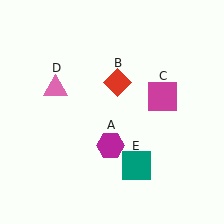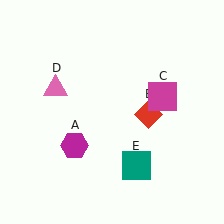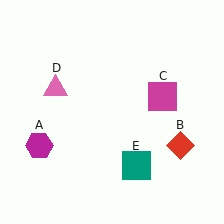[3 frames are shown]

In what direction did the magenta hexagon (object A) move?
The magenta hexagon (object A) moved left.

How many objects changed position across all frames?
2 objects changed position: magenta hexagon (object A), red diamond (object B).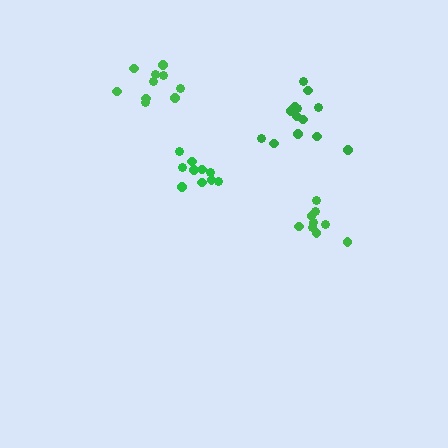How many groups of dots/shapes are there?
There are 4 groups.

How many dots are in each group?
Group 1: 10 dots, Group 2: 9 dots, Group 3: 10 dots, Group 4: 14 dots (43 total).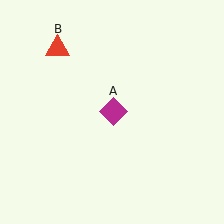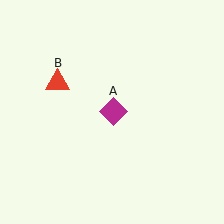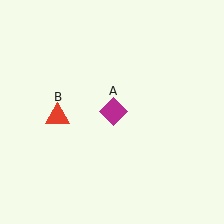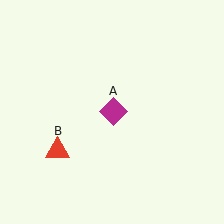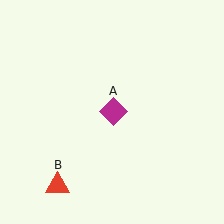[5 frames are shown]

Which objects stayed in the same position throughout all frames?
Magenta diamond (object A) remained stationary.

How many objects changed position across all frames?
1 object changed position: red triangle (object B).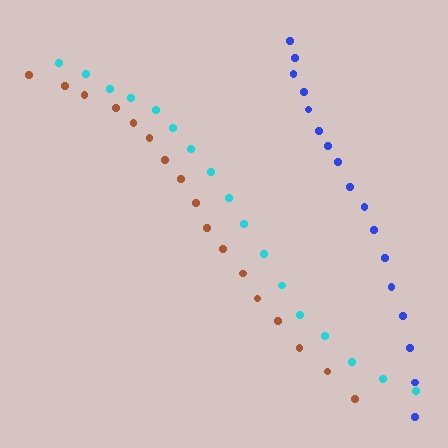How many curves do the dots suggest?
There are 3 distinct paths.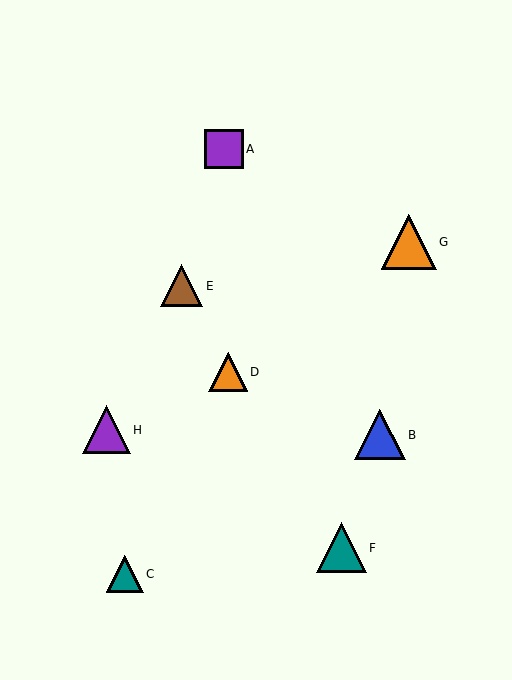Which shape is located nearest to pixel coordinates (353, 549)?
The teal triangle (labeled F) at (342, 548) is nearest to that location.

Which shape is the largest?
The orange triangle (labeled G) is the largest.